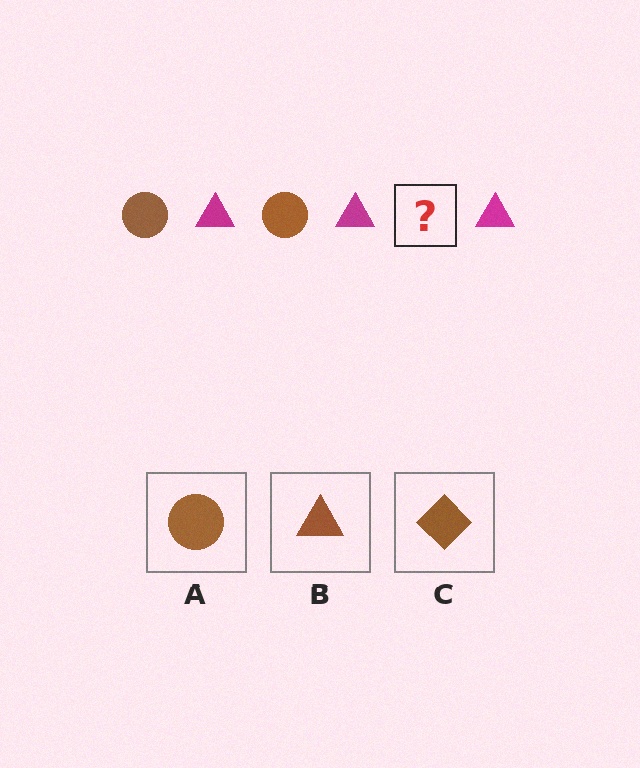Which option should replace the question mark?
Option A.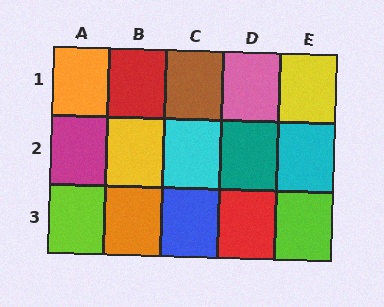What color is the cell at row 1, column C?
Brown.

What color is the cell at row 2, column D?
Teal.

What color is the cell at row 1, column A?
Orange.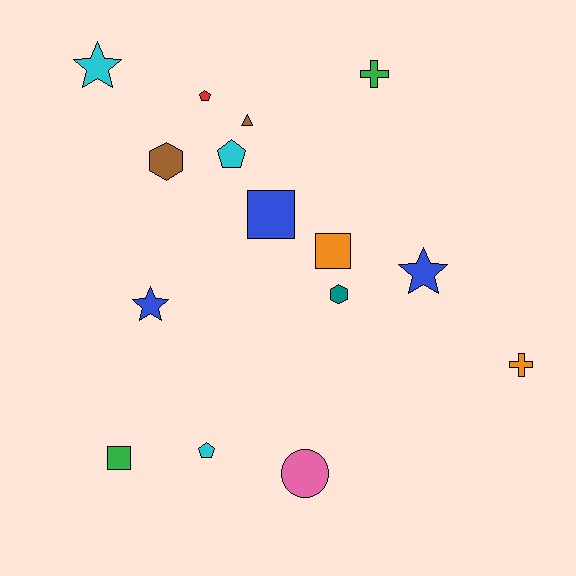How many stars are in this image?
There are 3 stars.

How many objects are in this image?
There are 15 objects.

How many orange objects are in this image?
There are 2 orange objects.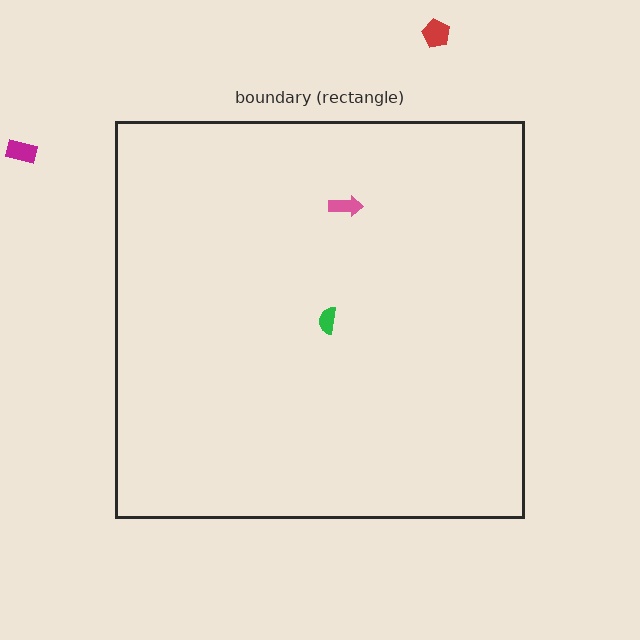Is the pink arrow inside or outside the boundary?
Inside.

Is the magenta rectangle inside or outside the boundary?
Outside.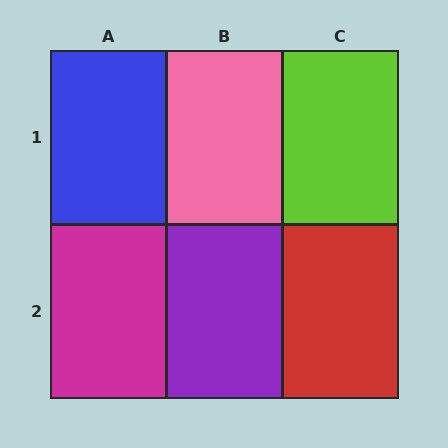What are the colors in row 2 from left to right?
Magenta, purple, red.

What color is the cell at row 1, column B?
Pink.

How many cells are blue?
1 cell is blue.